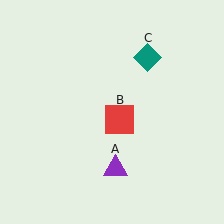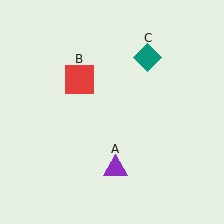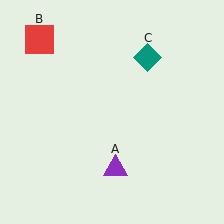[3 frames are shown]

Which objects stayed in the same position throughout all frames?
Purple triangle (object A) and teal diamond (object C) remained stationary.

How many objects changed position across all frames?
1 object changed position: red square (object B).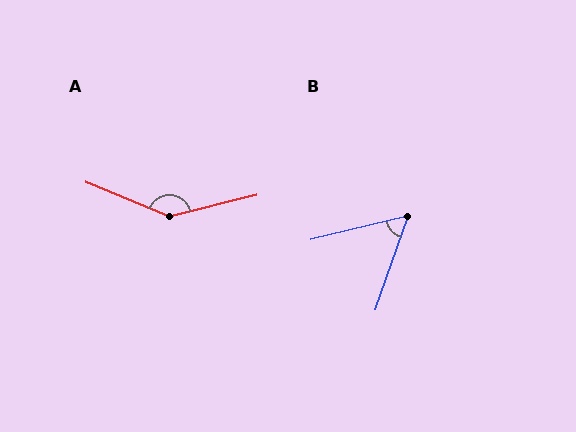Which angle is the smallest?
B, at approximately 57 degrees.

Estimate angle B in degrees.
Approximately 57 degrees.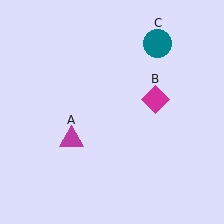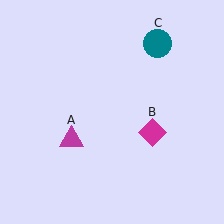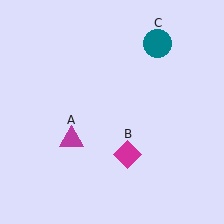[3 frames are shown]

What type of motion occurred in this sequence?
The magenta diamond (object B) rotated clockwise around the center of the scene.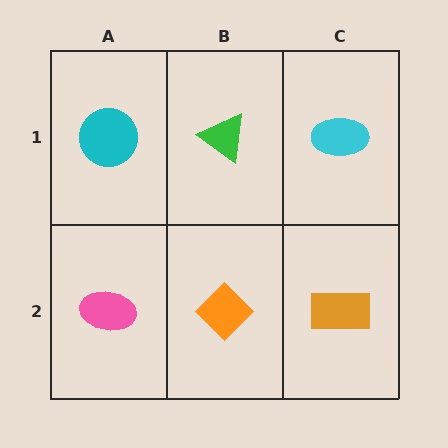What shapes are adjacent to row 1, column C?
An orange rectangle (row 2, column C), a green triangle (row 1, column B).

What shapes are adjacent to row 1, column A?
A pink ellipse (row 2, column A), a green triangle (row 1, column B).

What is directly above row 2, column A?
A cyan circle.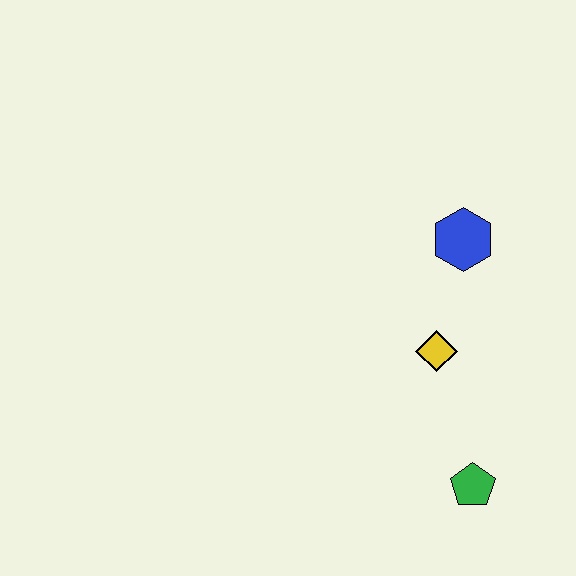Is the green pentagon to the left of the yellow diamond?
No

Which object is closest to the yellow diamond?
The blue hexagon is closest to the yellow diamond.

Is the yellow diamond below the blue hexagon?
Yes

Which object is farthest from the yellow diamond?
The green pentagon is farthest from the yellow diamond.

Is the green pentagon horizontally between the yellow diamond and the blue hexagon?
No